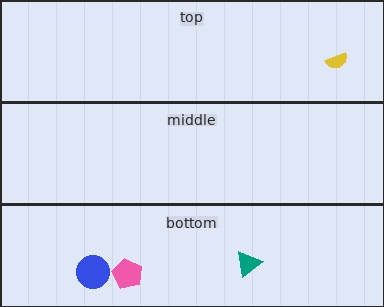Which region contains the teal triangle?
The bottom region.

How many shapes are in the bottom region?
3.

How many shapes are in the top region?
1.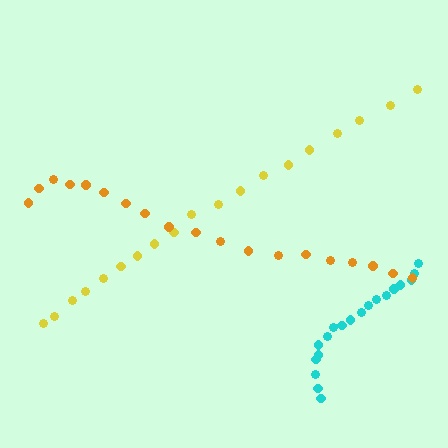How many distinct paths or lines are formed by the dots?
There are 3 distinct paths.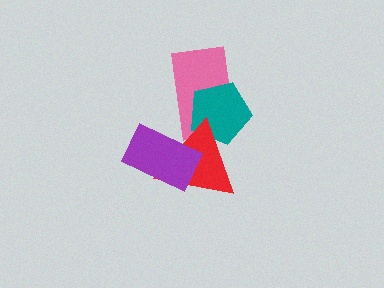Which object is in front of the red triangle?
The purple rectangle is in front of the red triangle.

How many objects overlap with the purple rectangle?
1 object overlaps with the purple rectangle.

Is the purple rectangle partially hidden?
No, no other shape covers it.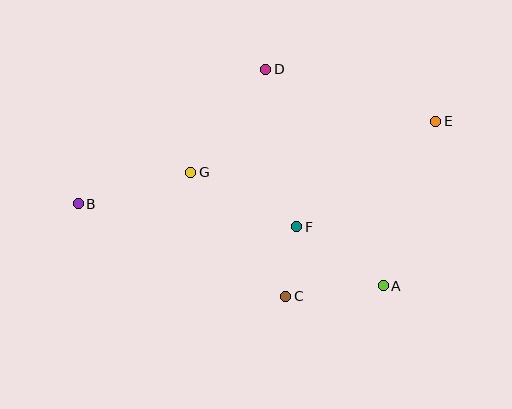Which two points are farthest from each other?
Points B and E are farthest from each other.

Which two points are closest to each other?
Points C and F are closest to each other.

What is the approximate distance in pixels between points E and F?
The distance between E and F is approximately 175 pixels.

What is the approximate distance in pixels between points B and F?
The distance between B and F is approximately 219 pixels.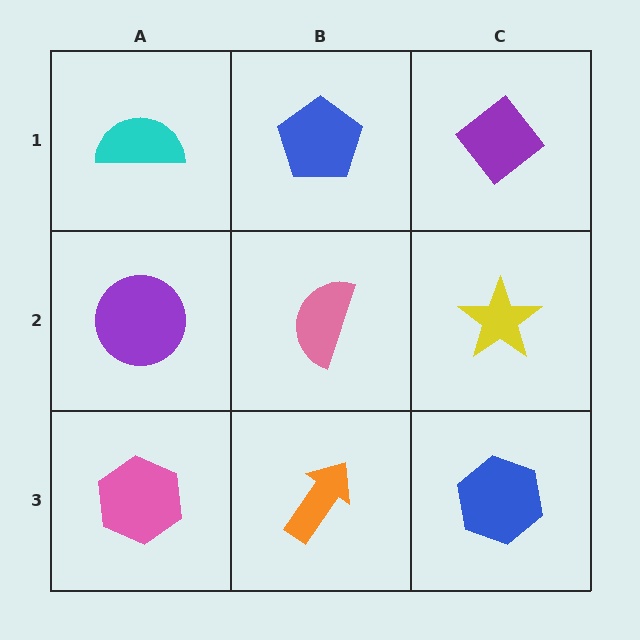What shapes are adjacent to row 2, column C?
A purple diamond (row 1, column C), a blue hexagon (row 3, column C), a pink semicircle (row 2, column B).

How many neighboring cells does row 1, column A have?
2.